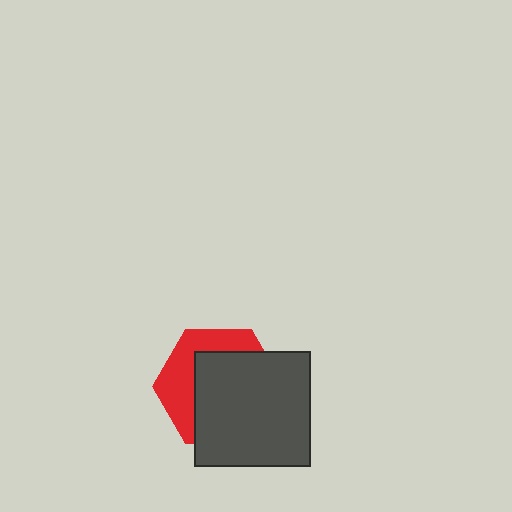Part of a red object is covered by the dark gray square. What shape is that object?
It is a hexagon.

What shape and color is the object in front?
The object in front is a dark gray square.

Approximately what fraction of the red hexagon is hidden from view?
Roughly 62% of the red hexagon is hidden behind the dark gray square.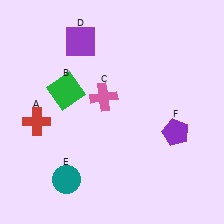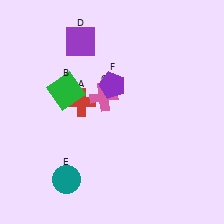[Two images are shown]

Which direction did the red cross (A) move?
The red cross (A) moved right.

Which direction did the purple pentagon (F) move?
The purple pentagon (F) moved left.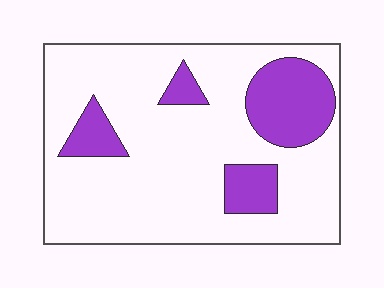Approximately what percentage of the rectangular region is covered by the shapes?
Approximately 20%.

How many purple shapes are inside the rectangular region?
4.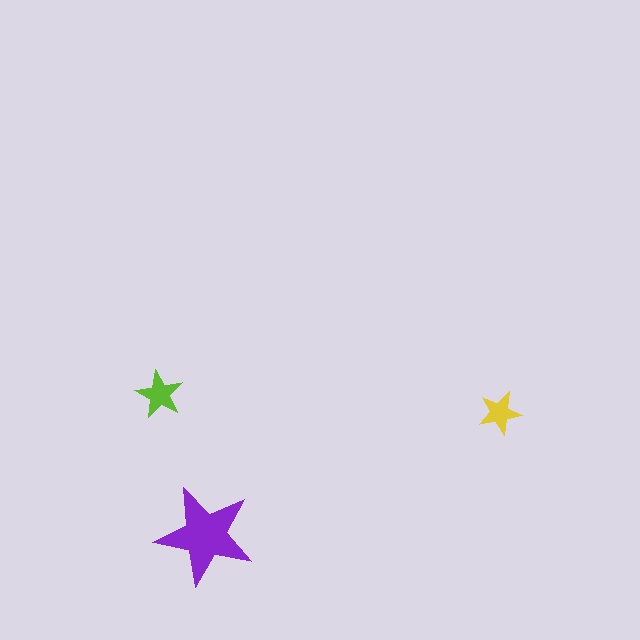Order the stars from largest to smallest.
the purple one, the lime one, the yellow one.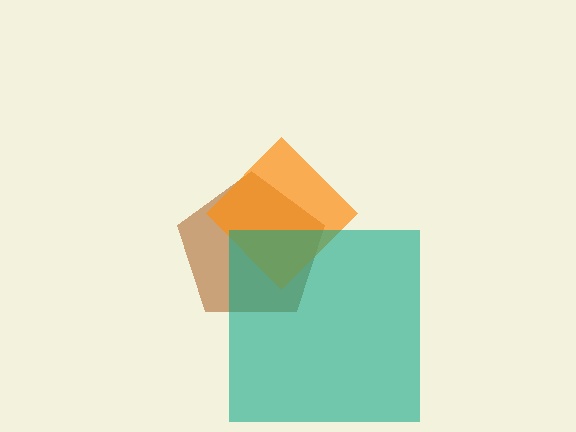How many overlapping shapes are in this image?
There are 3 overlapping shapes in the image.